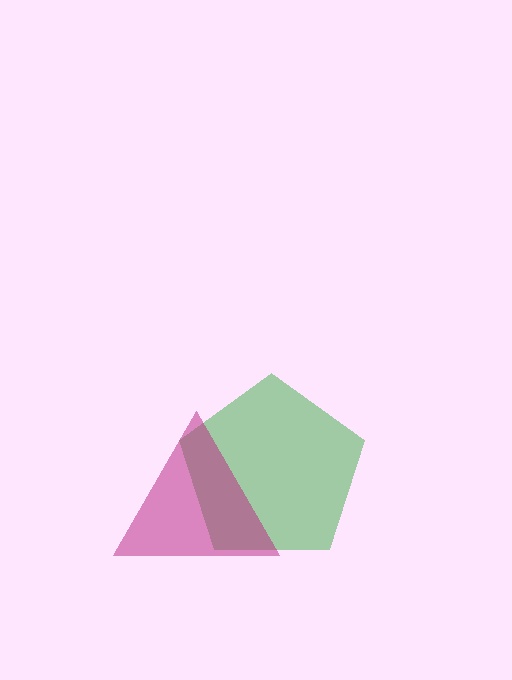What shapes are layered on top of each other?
The layered shapes are: a green pentagon, a magenta triangle.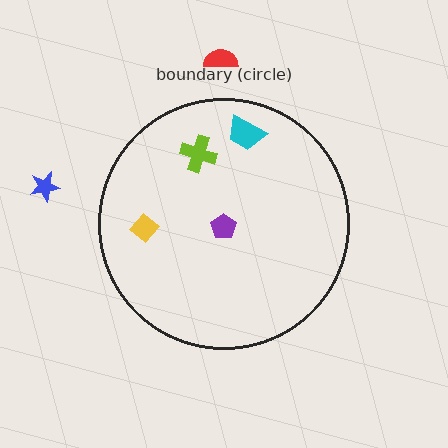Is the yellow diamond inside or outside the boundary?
Inside.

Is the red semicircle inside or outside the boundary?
Outside.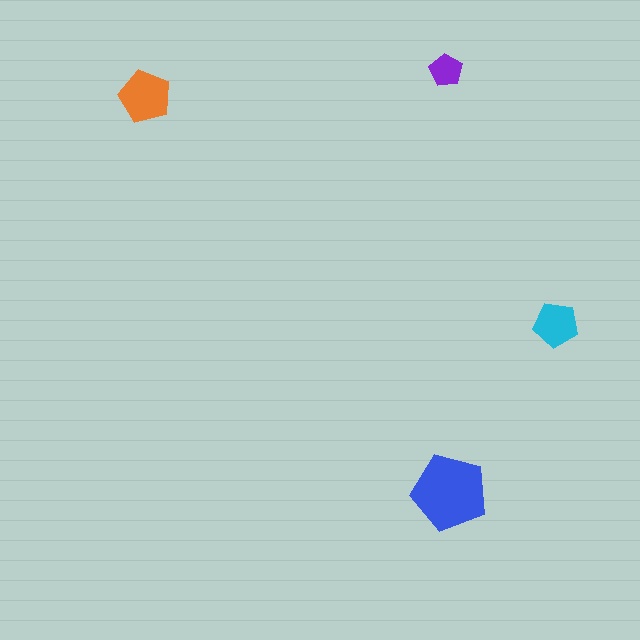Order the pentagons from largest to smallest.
the blue one, the orange one, the cyan one, the purple one.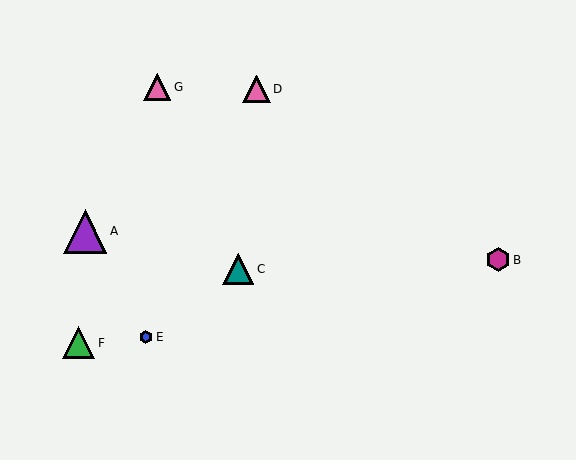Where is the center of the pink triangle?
The center of the pink triangle is at (256, 89).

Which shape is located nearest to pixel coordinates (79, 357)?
The green triangle (labeled F) at (78, 343) is nearest to that location.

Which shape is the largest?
The purple triangle (labeled A) is the largest.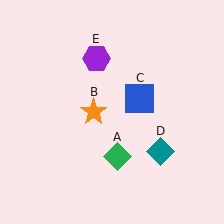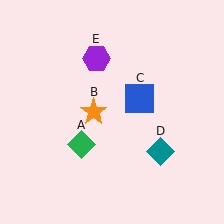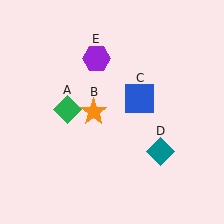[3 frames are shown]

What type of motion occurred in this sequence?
The green diamond (object A) rotated clockwise around the center of the scene.